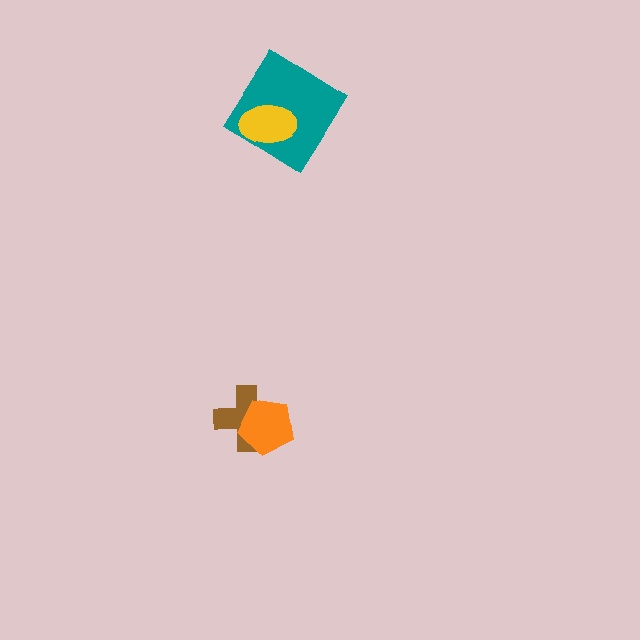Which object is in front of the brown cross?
The orange pentagon is in front of the brown cross.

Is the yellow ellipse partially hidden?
No, no other shape covers it.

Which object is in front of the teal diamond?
The yellow ellipse is in front of the teal diamond.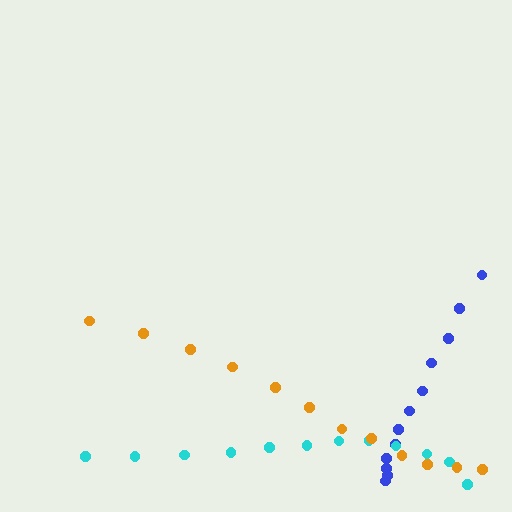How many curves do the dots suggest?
There are 3 distinct paths.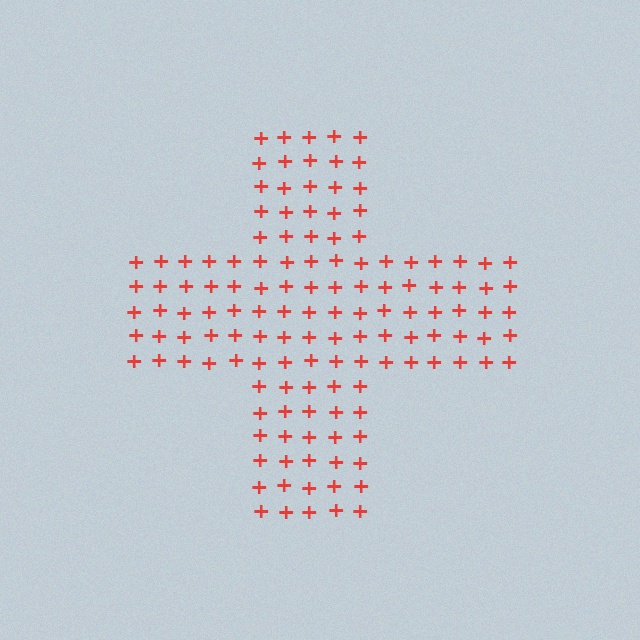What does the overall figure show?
The overall figure shows a cross.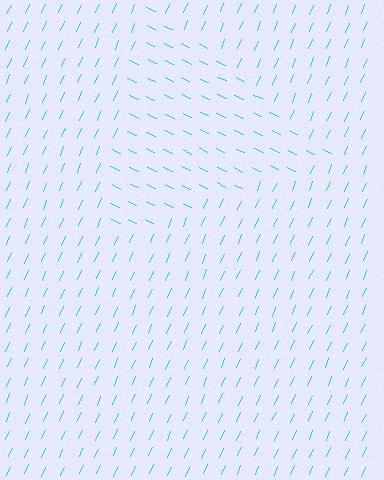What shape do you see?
I see a triangle.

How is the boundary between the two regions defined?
The boundary is defined purely by a change in line orientation (approximately 88 degrees difference). All lines are the same color and thickness.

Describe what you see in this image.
The image is filled with small cyan line segments. A triangle region in the image has lines oriented differently from the surrounding lines, creating a visible texture boundary.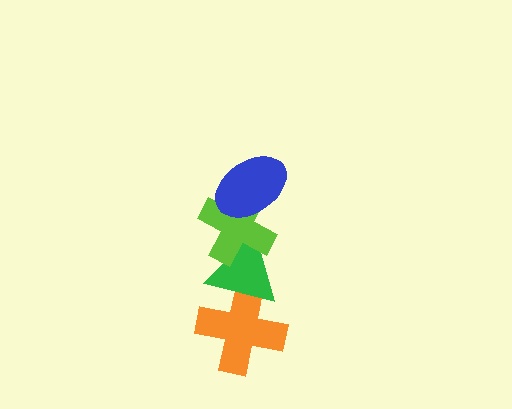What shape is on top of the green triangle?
The lime cross is on top of the green triangle.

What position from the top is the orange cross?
The orange cross is 4th from the top.